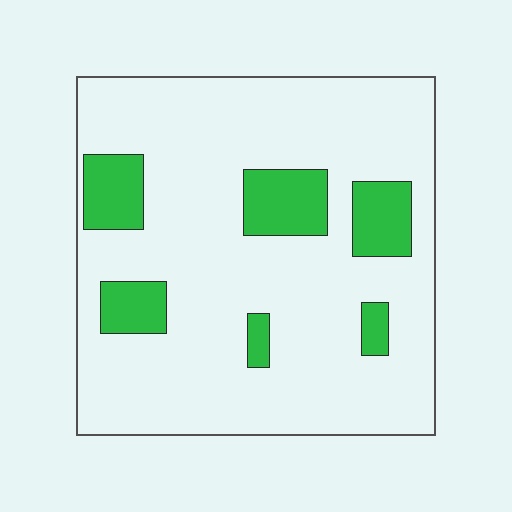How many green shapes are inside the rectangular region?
6.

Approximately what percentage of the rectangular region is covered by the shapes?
Approximately 15%.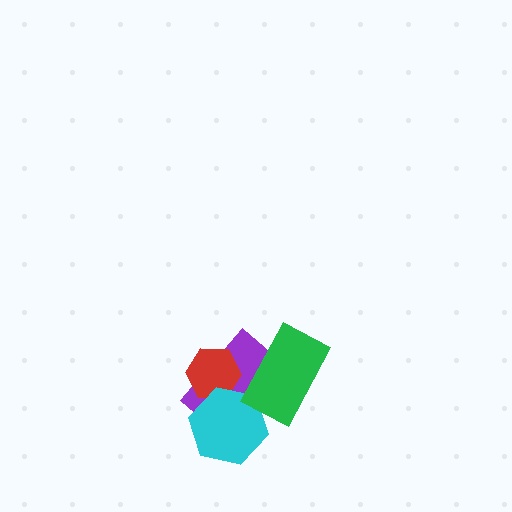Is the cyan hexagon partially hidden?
No, no other shape covers it.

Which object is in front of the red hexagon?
The cyan hexagon is in front of the red hexagon.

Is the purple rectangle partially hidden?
Yes, it is partially covered by another shape.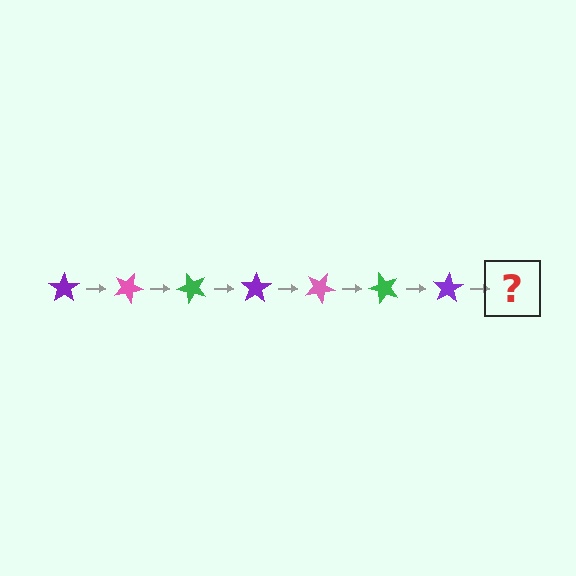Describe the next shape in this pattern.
It should be a pink star, rotated 175 degrees from the start.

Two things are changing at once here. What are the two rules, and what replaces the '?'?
The two rules are that it rotates 25 degrees each step and the color cycles through purple, pink, and green. The '?' should be a pink star, rotated 175 degrees from the start.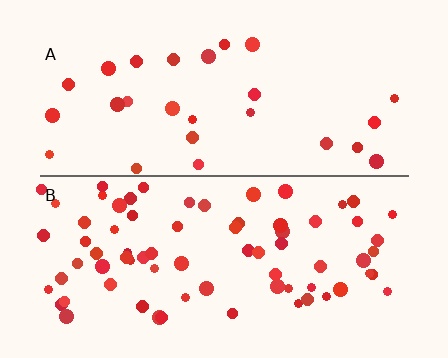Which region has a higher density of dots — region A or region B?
B (the bottom).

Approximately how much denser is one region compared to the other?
Approximately 2.7× — region B over region A.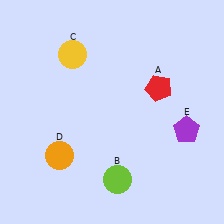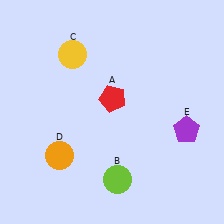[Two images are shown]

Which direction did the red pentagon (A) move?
The red pentagon (A) moved left.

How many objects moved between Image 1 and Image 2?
1 object moved between the two images.